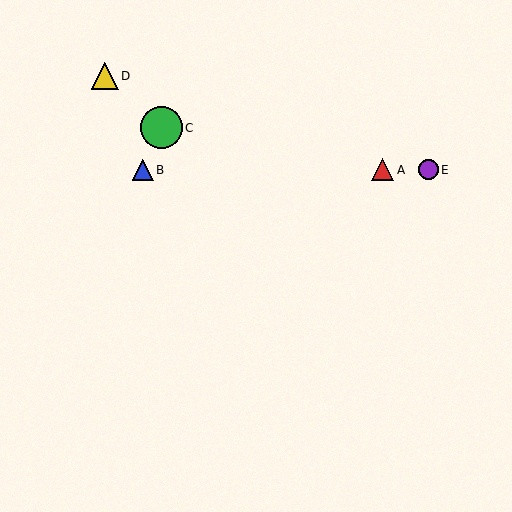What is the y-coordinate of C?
Object C is at y≈128.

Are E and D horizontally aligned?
No, E is at y≈170 and D is at y≈76.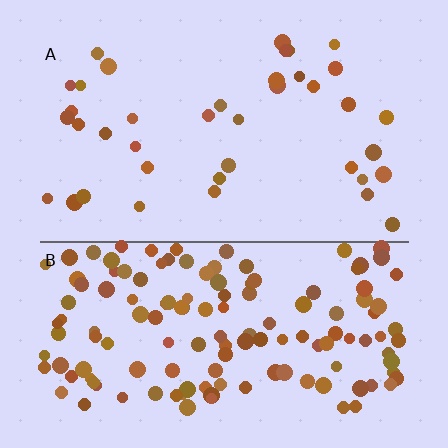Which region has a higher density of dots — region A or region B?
B (the bottom).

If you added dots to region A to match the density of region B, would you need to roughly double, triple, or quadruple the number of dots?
Approximately quadruple.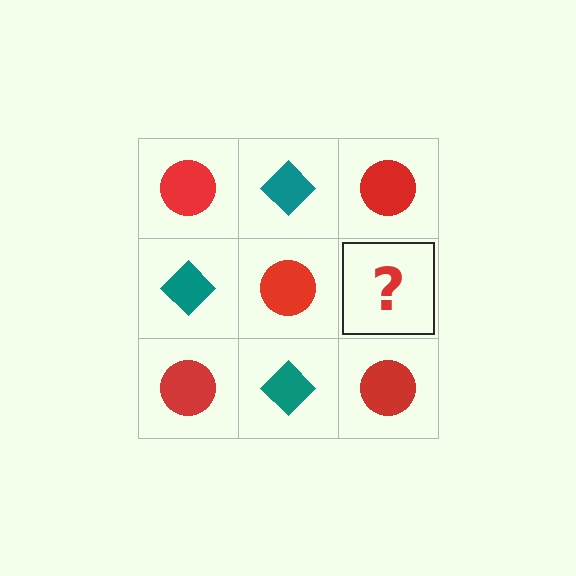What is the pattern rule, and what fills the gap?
The rule is that it alternates red circle and teal diamond in a checkerboard pattern. The gap should be filled with a teal diamond.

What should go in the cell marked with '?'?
The missing cell should contain a teal diamond.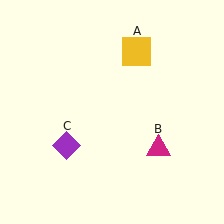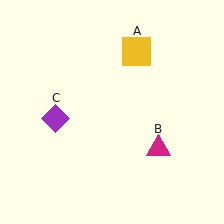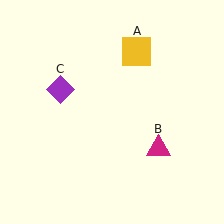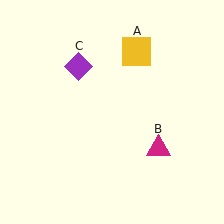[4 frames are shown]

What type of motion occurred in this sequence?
The purple diamond (object C) rotated clockwise around the center of the scene.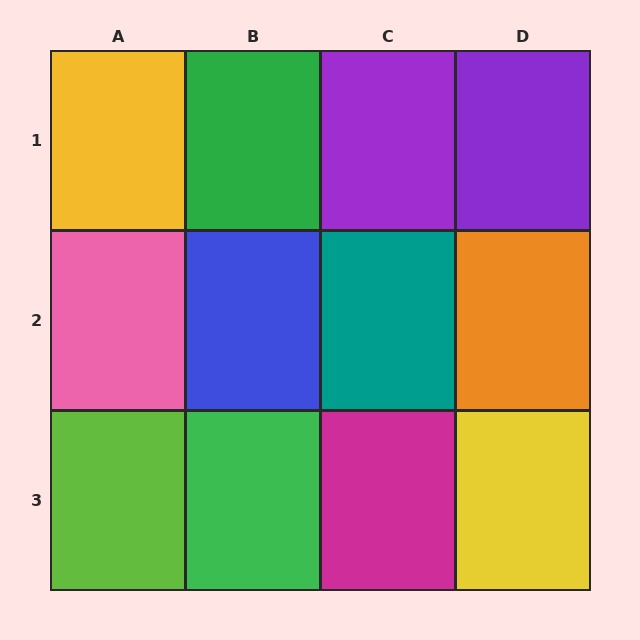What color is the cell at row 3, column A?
Lime.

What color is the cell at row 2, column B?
Blue.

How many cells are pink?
1 cell is pink.